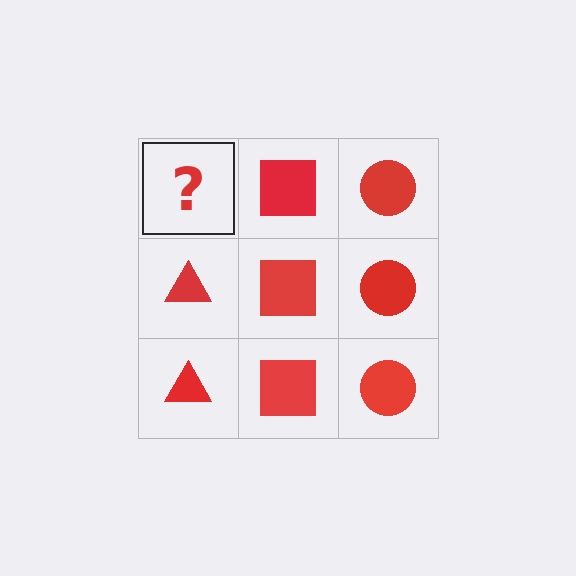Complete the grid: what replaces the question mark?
The question mark should be replaced with a red triangle.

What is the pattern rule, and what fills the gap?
The rule is that each column has a consistent shape. The gap should be filled with a red triangle.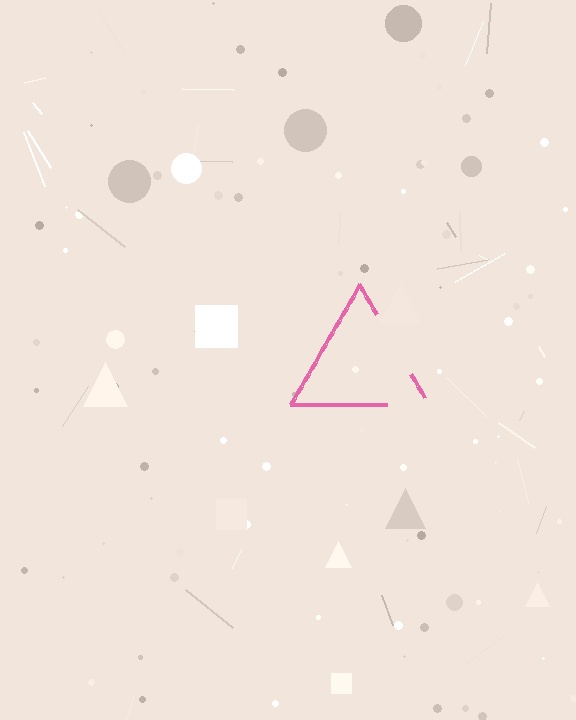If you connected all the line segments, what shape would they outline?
They would outline a triangle.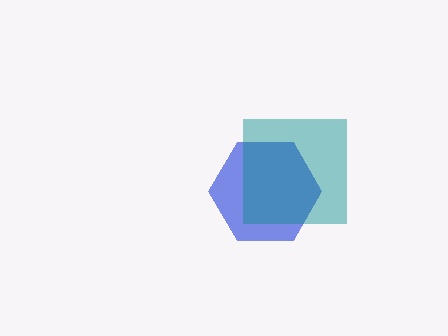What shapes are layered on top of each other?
The layered shapes are: a blue hexagon, a teal square.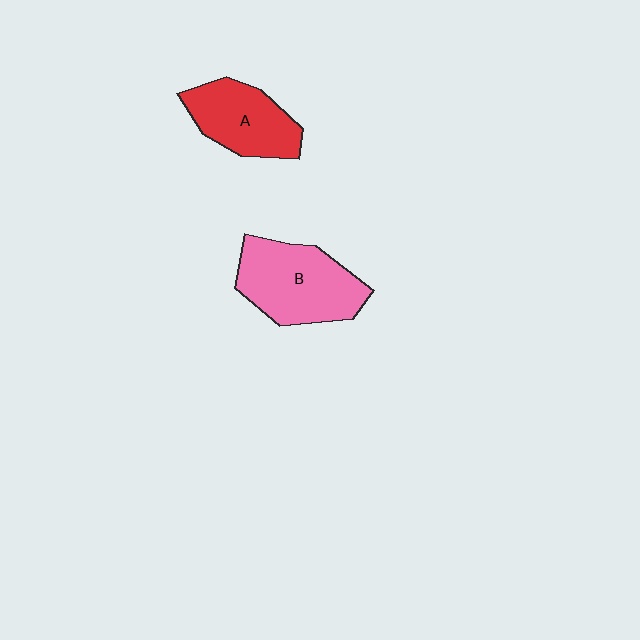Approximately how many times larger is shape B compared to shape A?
Approximately 1.3 times.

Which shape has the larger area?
Shape B (pink).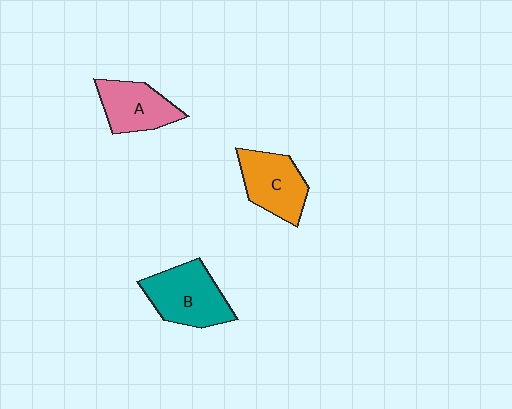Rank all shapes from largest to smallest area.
From largest to smallest: B (teal), C (orange), A (pink).